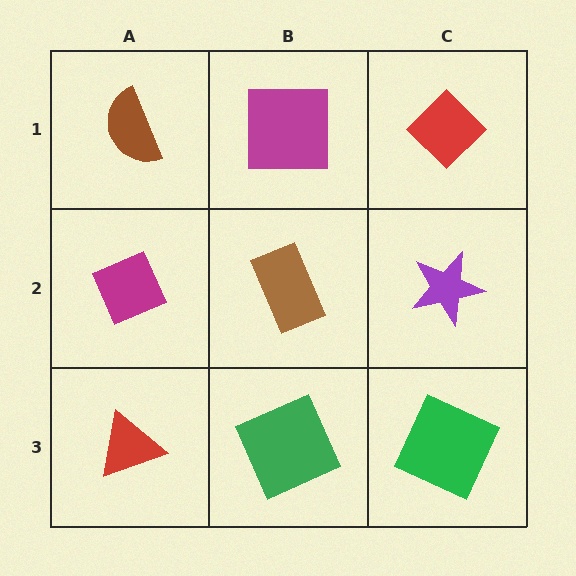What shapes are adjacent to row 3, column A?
A magenta diamond (row 2, column A), a green square (row 3, column B).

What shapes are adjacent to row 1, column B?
A brown rectangle (row 2, column B), a brown semicircle (row 1, column A), a red diamond (row 1, column C).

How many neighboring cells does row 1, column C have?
2.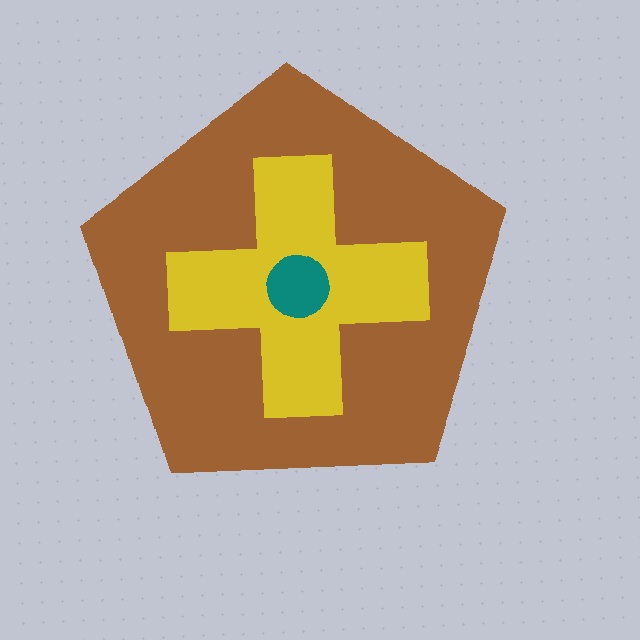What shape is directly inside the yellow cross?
The teal circle.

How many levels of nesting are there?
3.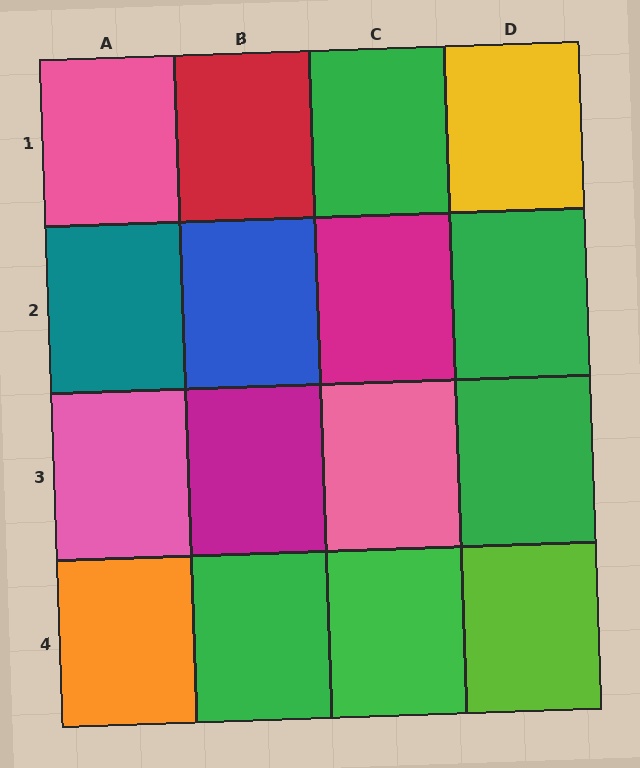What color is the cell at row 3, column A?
Pink.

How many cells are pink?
3 cells are pink.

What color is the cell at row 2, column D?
Green.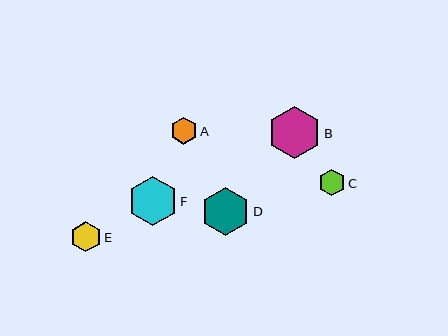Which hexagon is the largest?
Hexagon B is the largest with a size of approximately 53 pixels.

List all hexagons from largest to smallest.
From largest to smallest: B, F, D, E, A, C.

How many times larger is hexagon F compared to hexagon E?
Hexagon F is approximately 1.6 times the size of hexagon E.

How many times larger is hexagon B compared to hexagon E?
Hexagon B is approximately 1.7 times the size of hexagon E.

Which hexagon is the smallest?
Hexagon C is the smallest with a size of approximately 27 pixels.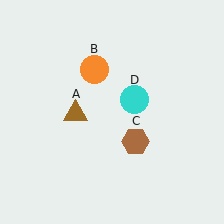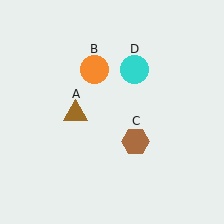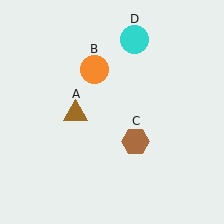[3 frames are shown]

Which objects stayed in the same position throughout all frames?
Brown triangle (object A) and orange circle (object B) and brown hexagon (object C) remained stationary.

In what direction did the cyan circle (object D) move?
The cyan circle (object D) moved up.